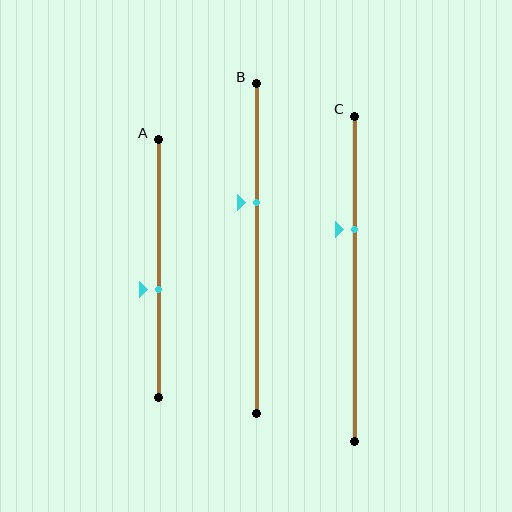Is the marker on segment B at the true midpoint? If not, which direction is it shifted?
No, the marker on segment B is shifted upward by about 14% of the segment length.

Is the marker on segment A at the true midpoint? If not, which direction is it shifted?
No, the marker on segment A is shifted downward by about 8% of the segment length.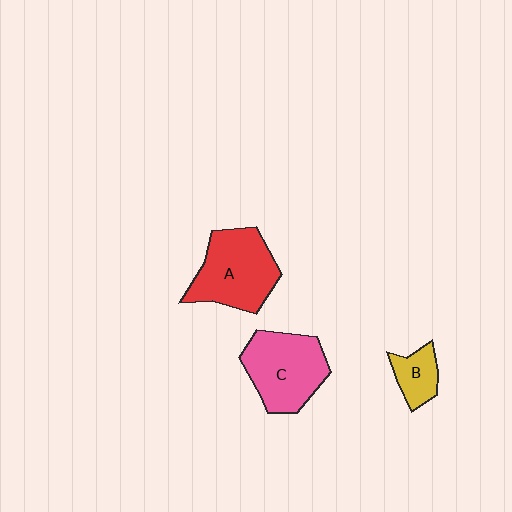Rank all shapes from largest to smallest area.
From largest to smallest: A (red), C (pink), B (yellow).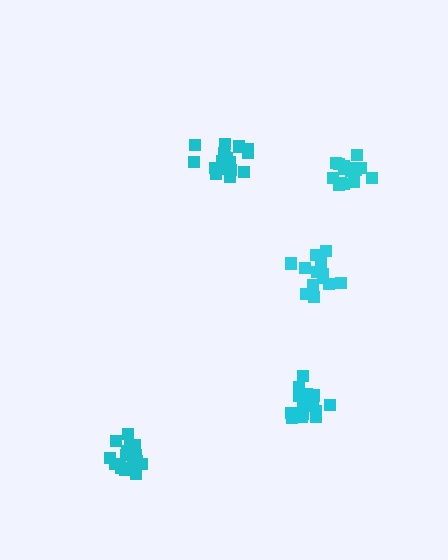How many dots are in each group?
Group 1: 15 dots, Group 2: 15 dots, Group 3: 17 dots, Group 4: 19 dots, Group 5: 16 dots (82 total).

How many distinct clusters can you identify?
There are 5 distinct clusters.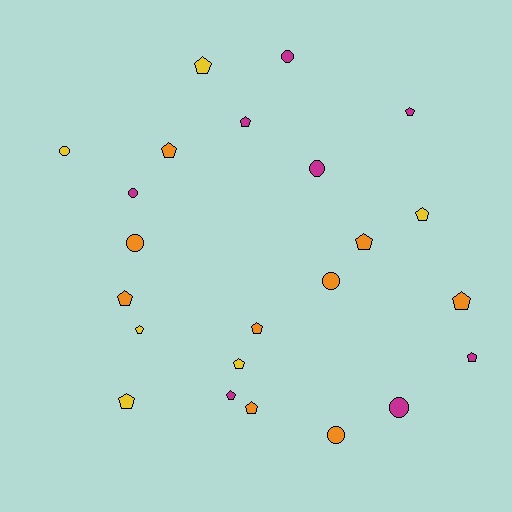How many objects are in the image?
There are 23 objects.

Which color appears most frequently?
Orange, with 9 objects.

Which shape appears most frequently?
Pentagon, with 15 objects.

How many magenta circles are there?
There are 4 magenta circles.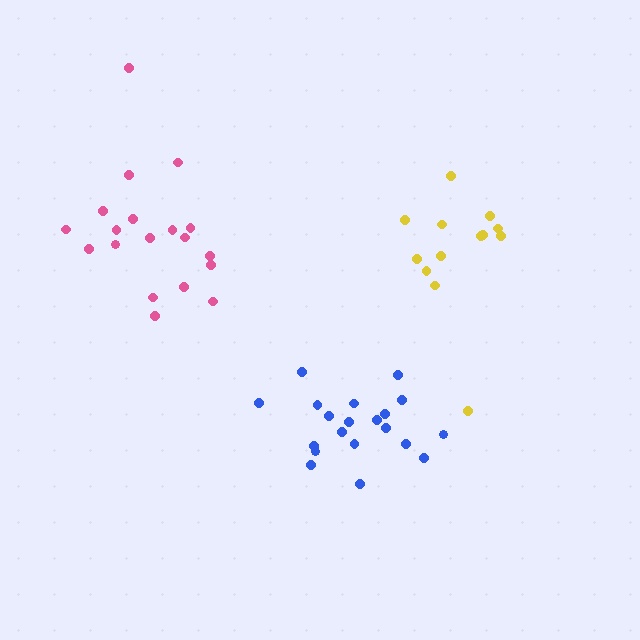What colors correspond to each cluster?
The clusters are colored: yellow, pink, blue.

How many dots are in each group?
Group 1: 14 dots, Group 2: 19 dots, Group 3: 20 dots (53 total).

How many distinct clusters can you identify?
There are 3 distinct clusters.